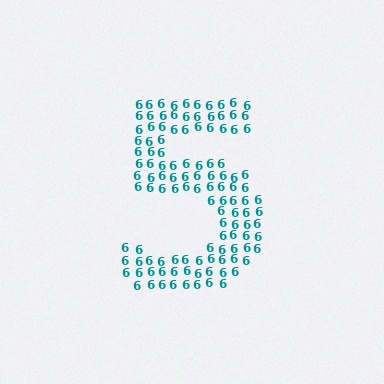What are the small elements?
The small elements are digit 6's.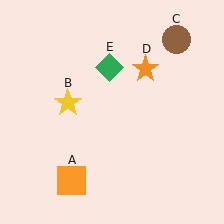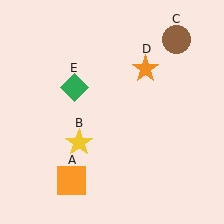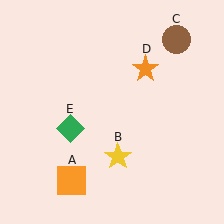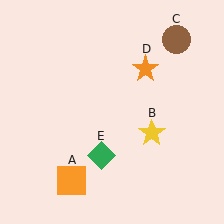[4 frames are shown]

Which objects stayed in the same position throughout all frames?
Orange square (object A) and brown circle (object C) and orange star (object D) remained stationary.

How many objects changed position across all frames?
2 objects changed position: yellow star (object B), green diamond (object E).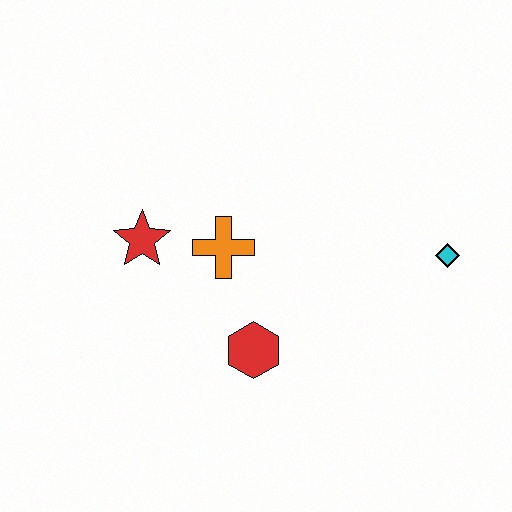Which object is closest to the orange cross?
The red star is closest to the orange cross.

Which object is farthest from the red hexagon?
The cyan diamond is farthest from the red hexagon.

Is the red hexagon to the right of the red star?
Yes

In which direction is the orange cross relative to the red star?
The orange cross is to the right of the red star.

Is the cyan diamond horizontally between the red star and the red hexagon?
No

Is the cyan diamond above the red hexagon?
Yes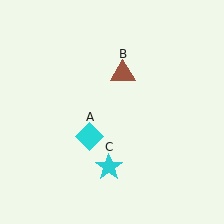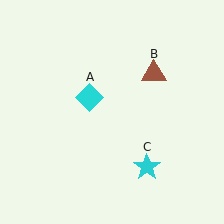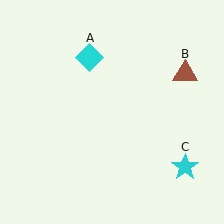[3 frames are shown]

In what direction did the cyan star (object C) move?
The cyan star (object C) moved right.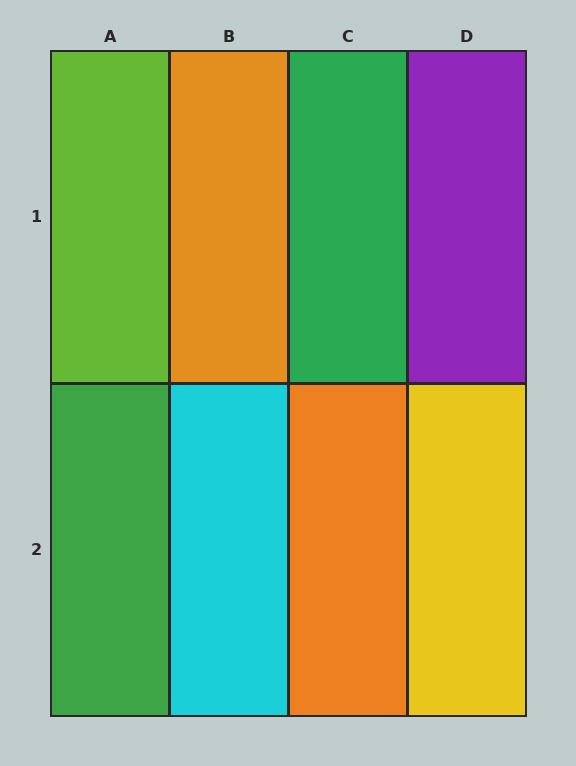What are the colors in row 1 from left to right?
Lime, orange, green, purple.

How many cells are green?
2 cells are green.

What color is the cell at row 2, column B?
Cyan.